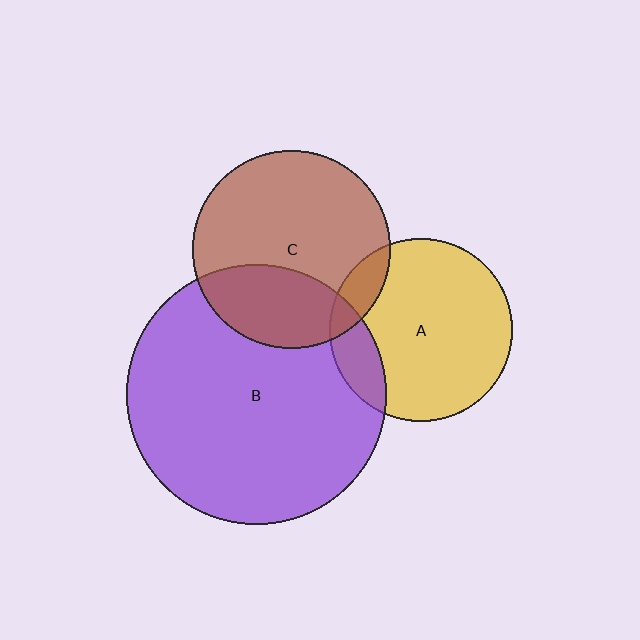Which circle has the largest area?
Circle B (purple).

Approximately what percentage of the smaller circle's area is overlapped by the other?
Approximately 10%.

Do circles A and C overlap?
Yes.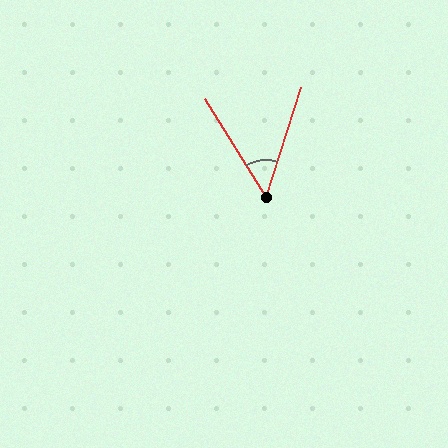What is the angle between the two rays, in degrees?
Approximately 49 degrees.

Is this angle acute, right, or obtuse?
It is acute.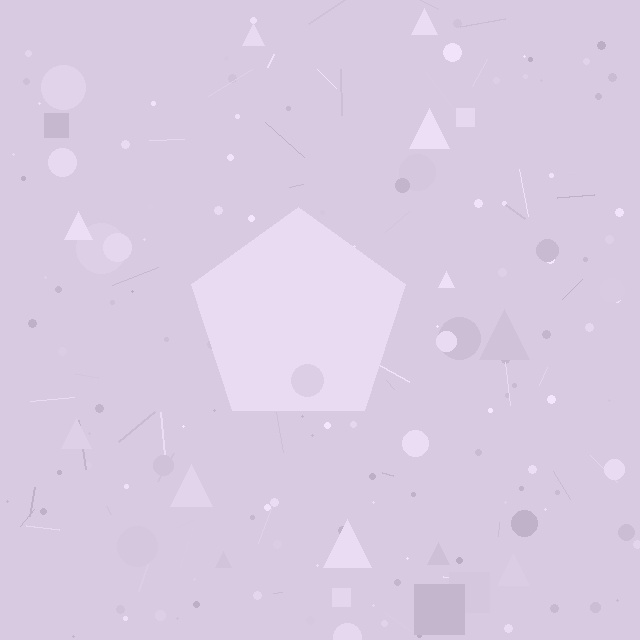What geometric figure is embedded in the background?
A pentagon is embedded in the background.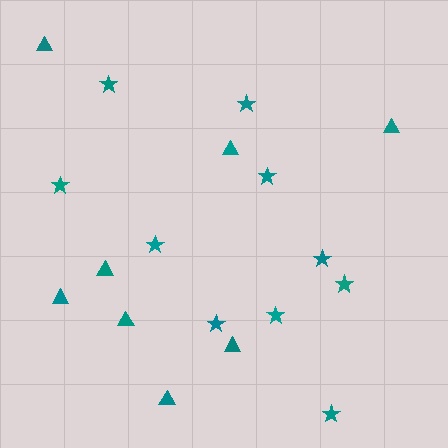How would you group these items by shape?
There are 2 groups: one group of stars (10) and one group of triangles (8).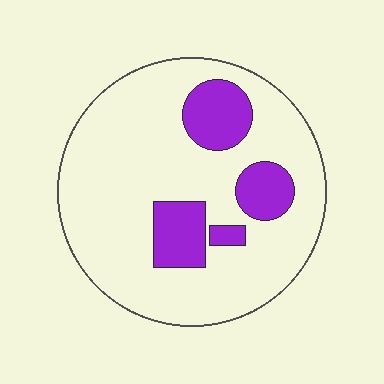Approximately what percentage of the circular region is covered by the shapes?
Approximately 20%.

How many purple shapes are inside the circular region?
4.